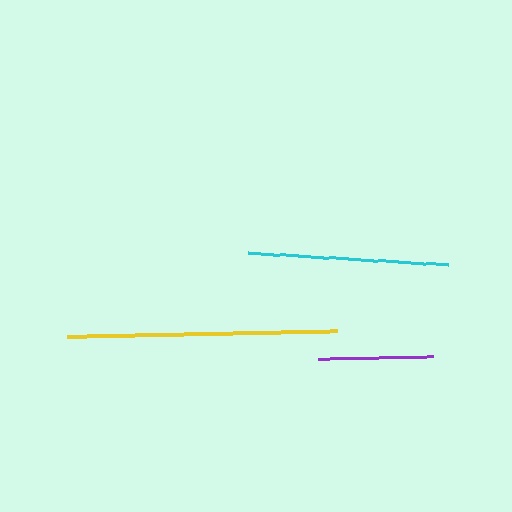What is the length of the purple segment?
The purple segment is approximately 115 pixels long.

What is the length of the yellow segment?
The yellow segment is approximately 270 pixels long.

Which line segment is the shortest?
The purple line is the shortest at approximately 115 pixels.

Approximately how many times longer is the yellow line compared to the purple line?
The yellow line is approximately 2.4 times the length of the purple line.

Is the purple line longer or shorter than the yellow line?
The yellow line is longer than the purple line.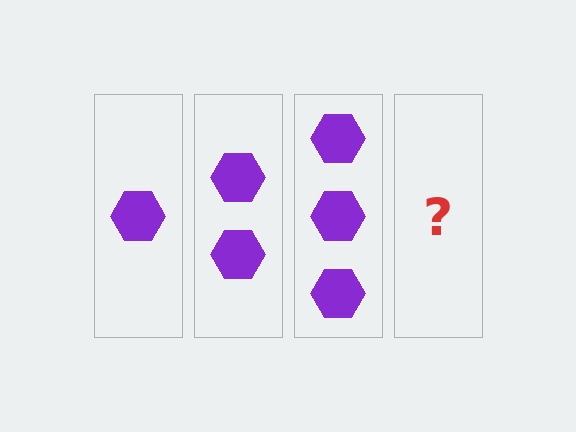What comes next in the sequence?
The next element should be 4 hexagons.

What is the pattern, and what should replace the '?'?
The pattern is that each step adds one more hexagon. The '?' should be 4 hexagons.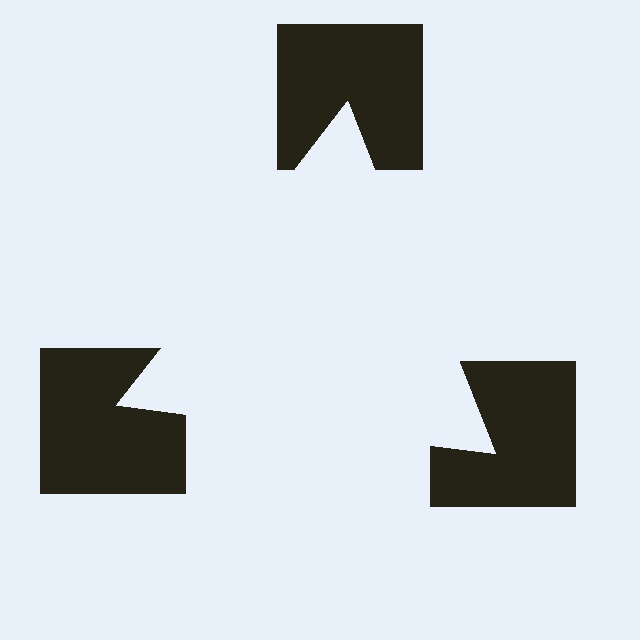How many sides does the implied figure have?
3 sides.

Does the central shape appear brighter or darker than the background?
It typically appears slightly brighter than the background, even though no actual brightness change is drawn.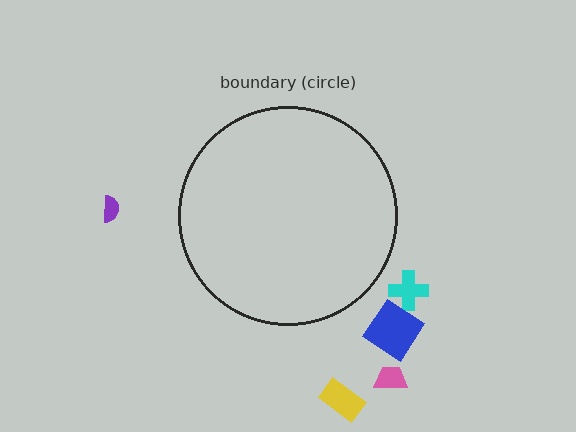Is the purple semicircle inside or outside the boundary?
Outside.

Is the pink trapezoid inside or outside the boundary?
Outside.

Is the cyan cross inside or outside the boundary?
Outside.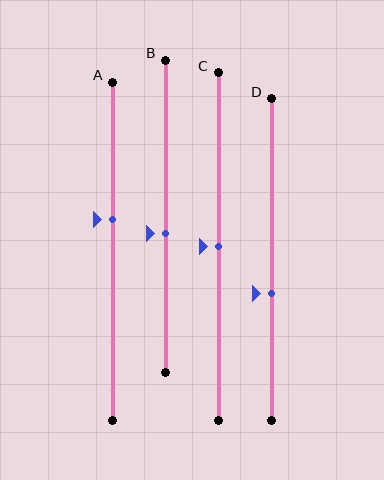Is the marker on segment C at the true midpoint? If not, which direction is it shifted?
Yes, the marker on segment C is at the true midpoint.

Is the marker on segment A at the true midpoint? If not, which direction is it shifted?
No, the marker on segment A is shifted upward by about 9% of the segment length.